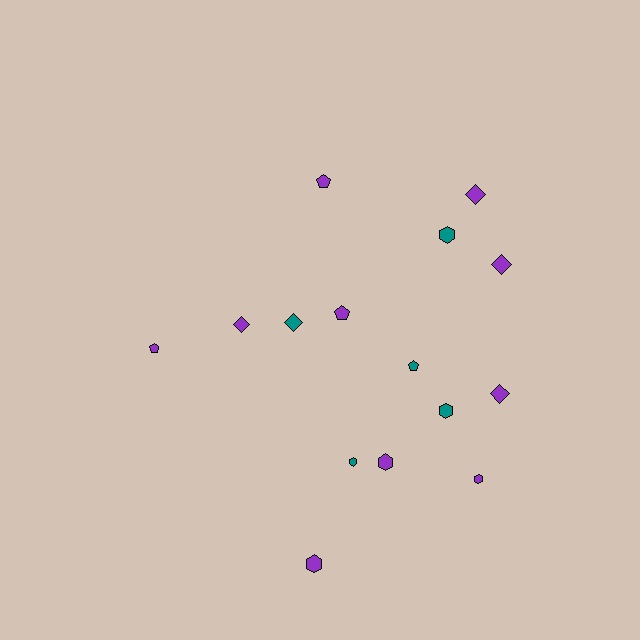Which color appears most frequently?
Purple, with 10 objects.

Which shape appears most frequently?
Hexagon, with 6 objects.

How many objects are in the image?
There are 15 objects.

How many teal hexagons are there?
There are 3 teal hexagons.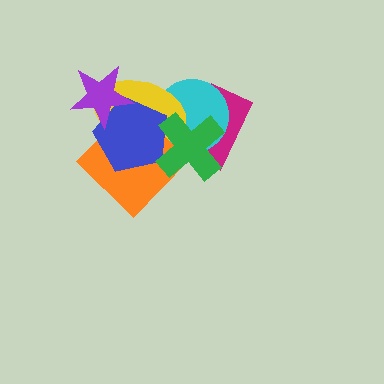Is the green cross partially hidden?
No, no other shape covers it.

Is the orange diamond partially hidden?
Yes, it is partially covered by another shape.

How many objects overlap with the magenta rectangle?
2 objects overlap with the magenta rectangle.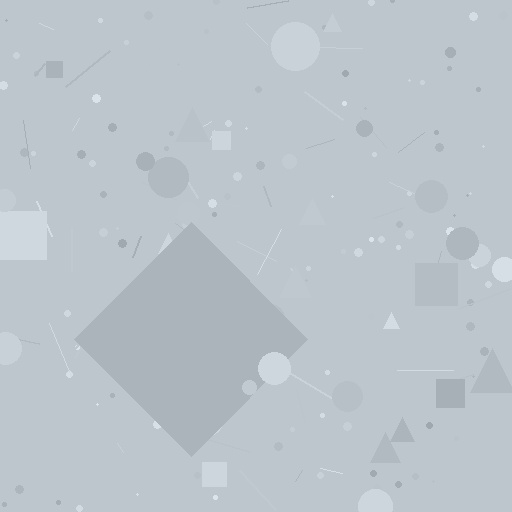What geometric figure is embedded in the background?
A diamond is embedded in the background.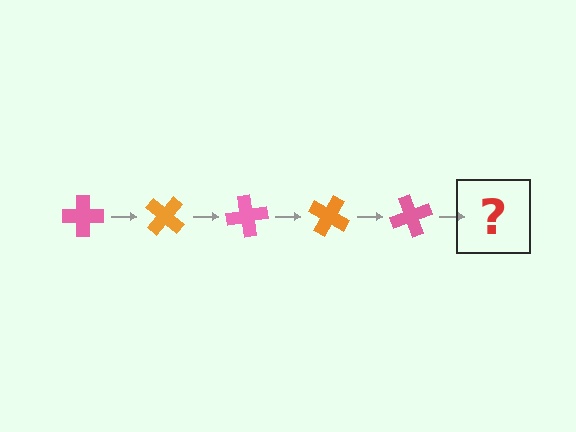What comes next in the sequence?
The next element should be an orange cross, rotated 200 degrees from the start.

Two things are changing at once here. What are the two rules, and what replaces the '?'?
The two rules are that it rotates 40 degrees each step and the color cycles through pink and orange. The '?' should be an orange cross, rotated 200 degrees from the start.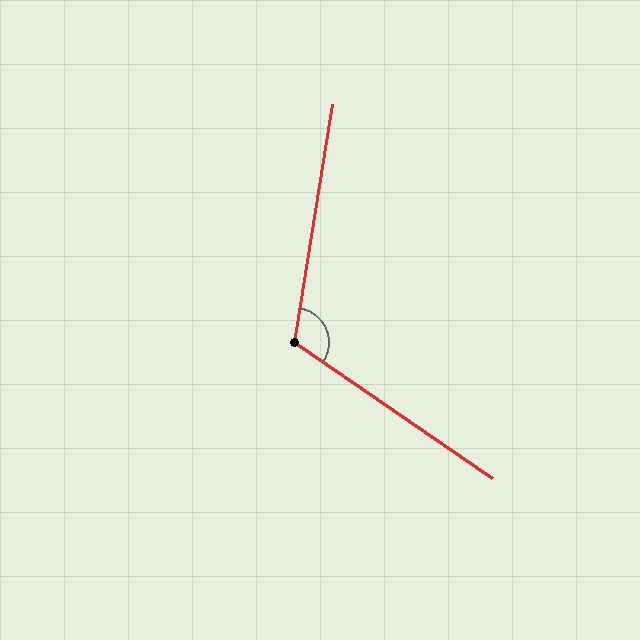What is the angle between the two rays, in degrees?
Approximately 116 degrees.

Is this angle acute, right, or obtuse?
It is obtuse.